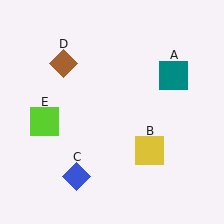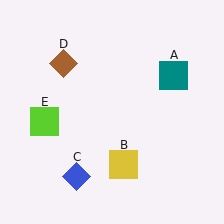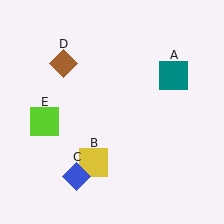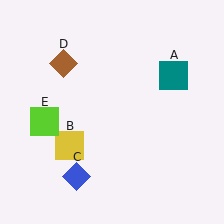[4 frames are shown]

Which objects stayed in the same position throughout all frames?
Teal square (object A) and blue diamond (object C) and brown diamond (object D) and lime square (object E) remained stationary.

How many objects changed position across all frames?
1 object changed position: yellow square (object B).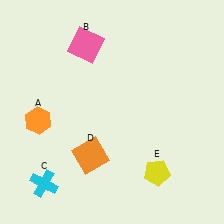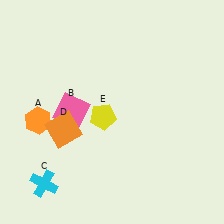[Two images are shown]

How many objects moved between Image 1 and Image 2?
3 objects moved between the two images.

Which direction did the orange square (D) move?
The orange square (D) moved left.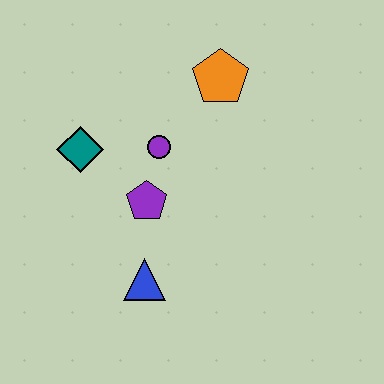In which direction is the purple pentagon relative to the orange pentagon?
The purple pentagon is below the orange pentagon.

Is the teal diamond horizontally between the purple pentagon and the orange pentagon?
No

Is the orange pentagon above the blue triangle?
Yes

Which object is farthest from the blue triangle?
The orange pentagon is farthest from the blue triangle.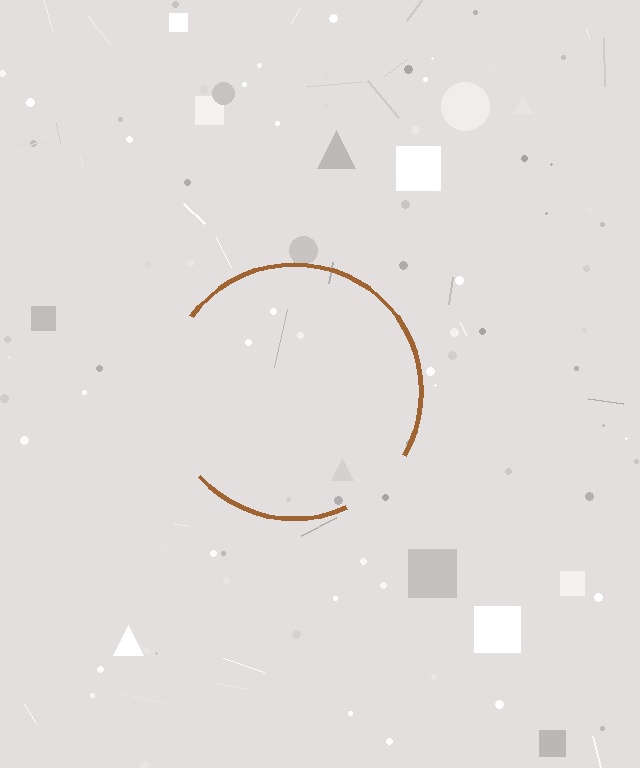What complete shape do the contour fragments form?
The contour fragments form a circle.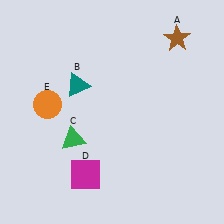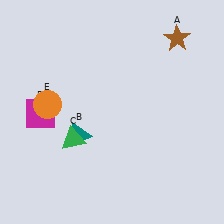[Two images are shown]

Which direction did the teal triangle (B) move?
The teal triangle (B) moved down.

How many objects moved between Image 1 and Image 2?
2 objects moved between the two images.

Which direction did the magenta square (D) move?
The magenta square (D) moved up.